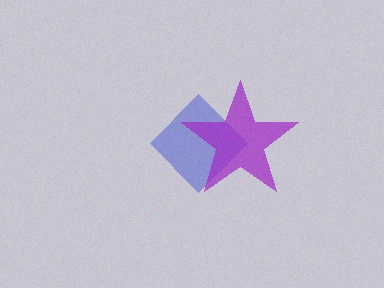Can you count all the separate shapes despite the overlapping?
Yes, there are 2 separate shapes.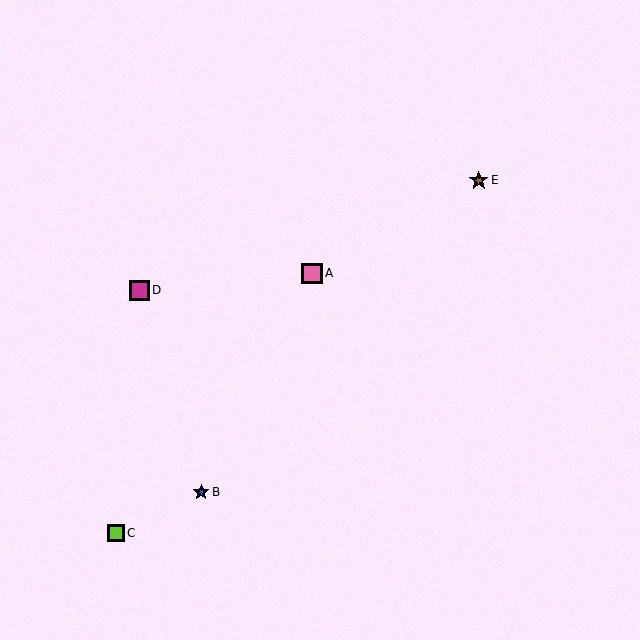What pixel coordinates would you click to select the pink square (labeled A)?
Click at (312, 273) to select the pink square A.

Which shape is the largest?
The pink square (labeled A) is the largest.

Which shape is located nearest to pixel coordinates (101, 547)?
The lime square (labeled C) at (116, 533) is nearest to that location.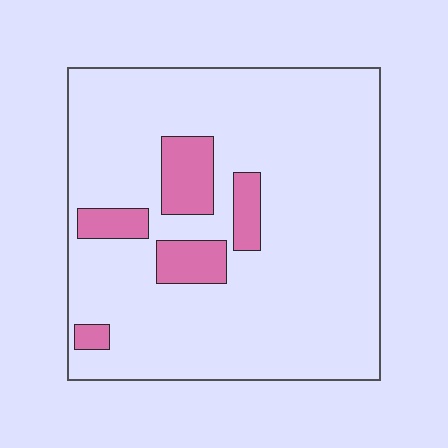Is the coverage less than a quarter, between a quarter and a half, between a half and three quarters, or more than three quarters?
Less than a quarter.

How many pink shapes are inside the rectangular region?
5.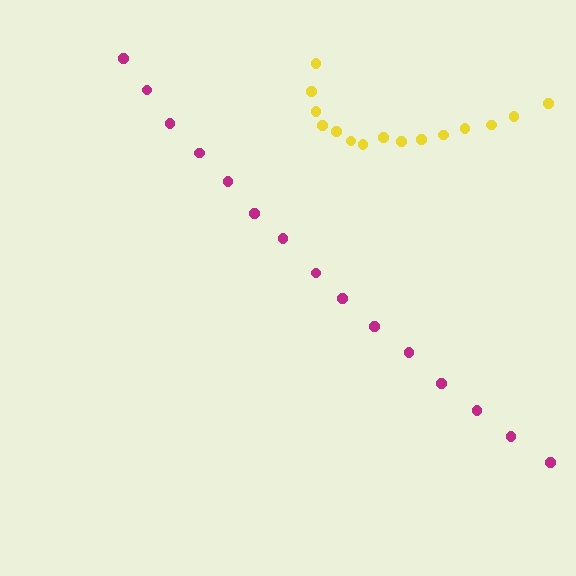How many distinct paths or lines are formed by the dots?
There are 2 distinct paths.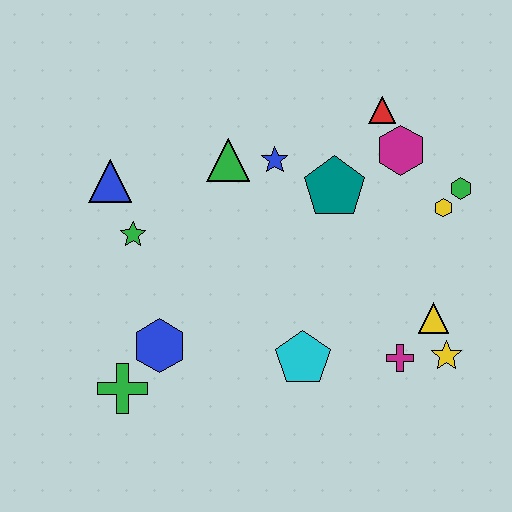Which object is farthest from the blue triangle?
The yellow star is farthest from the blue triangle.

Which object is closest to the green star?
The blue triangle is closest to the green star.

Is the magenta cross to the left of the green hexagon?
Yes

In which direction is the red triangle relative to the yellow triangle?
The red triangle is above the yellow triangle.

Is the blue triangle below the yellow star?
No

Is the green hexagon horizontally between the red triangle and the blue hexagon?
No